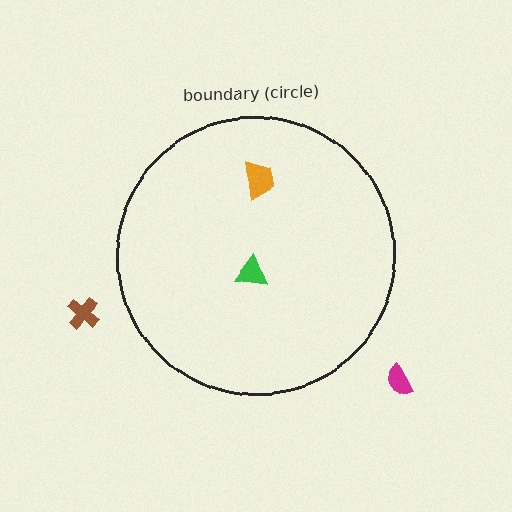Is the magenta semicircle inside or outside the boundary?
Outside.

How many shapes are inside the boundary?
2 inside, 2 outside.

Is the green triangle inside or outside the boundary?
Inside.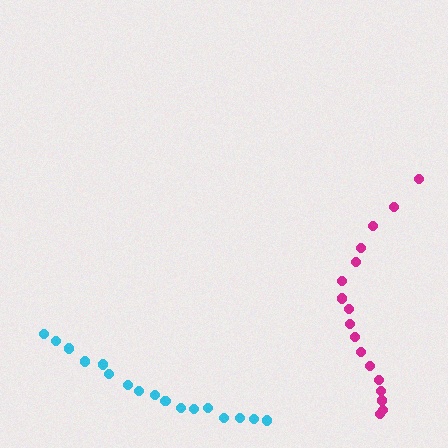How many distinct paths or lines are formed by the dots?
There are 2 distinct paths.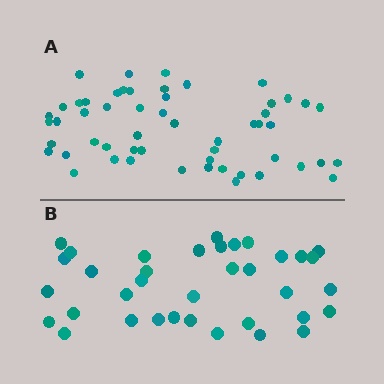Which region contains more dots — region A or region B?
Region A (the top region) has more dots.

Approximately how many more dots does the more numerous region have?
Region A has approximately 20 more dots than region B.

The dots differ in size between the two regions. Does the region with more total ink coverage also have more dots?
No. Region B has more total ink coverage because its dots are larger, but region A actually contains more individual dots. Total area can be misleading — the number of items is what matters here.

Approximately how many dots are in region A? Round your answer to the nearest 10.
About 50 dots. (The exact count is 54, which rounds to 50.)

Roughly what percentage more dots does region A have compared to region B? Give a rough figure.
About 50% more.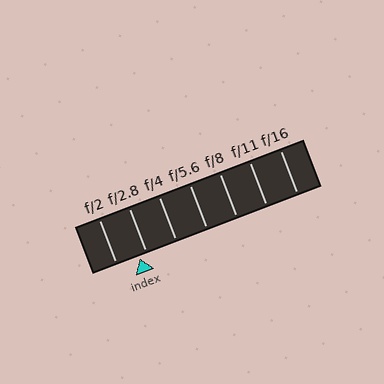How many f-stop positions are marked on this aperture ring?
There are 7 f-stop positions marked.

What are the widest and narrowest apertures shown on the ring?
The widest aperture shown is f/2 and the narrowest is f/16.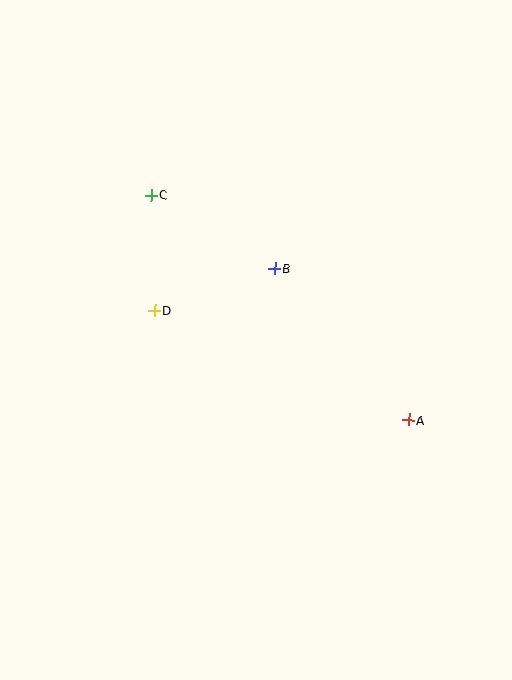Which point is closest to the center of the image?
Point B at (275, 268) is closest to the center.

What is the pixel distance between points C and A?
The distance between C and A is 342 pixels.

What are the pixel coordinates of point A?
Point A is at (409, 420).